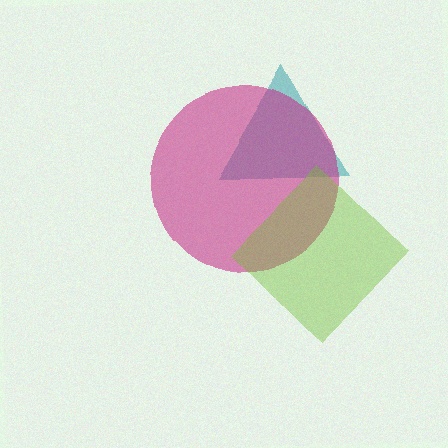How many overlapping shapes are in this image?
There are 3 overlapping shapes in the image.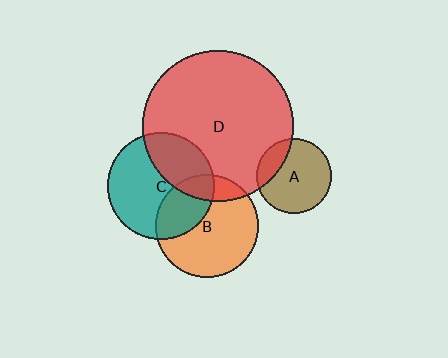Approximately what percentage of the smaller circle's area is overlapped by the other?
Approximately 20%.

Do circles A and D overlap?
Yes.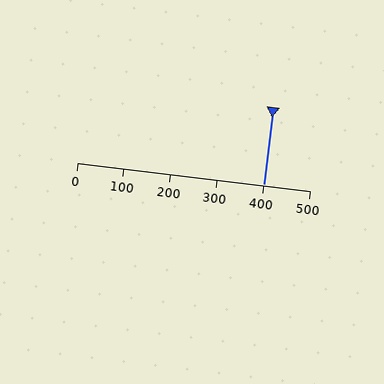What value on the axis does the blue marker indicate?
The marker indicates approximately 400.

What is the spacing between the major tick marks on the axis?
The major ticks are spaced 100 apart.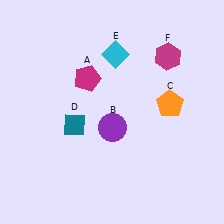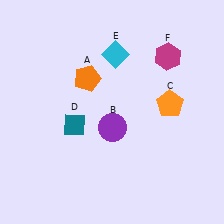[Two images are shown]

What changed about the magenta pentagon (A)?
In Image 1, A is magenta. In Image 2, it changed to orange.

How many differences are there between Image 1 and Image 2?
There is 1 difference between the two images.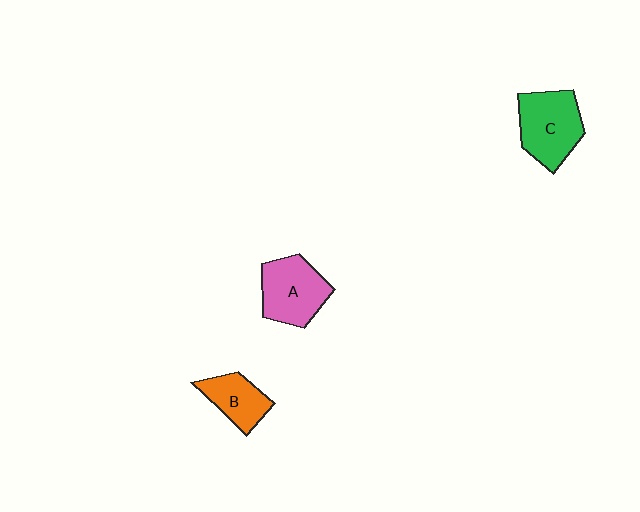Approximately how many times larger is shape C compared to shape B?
Approximately 1.6 times.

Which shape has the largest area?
Shape C (green).